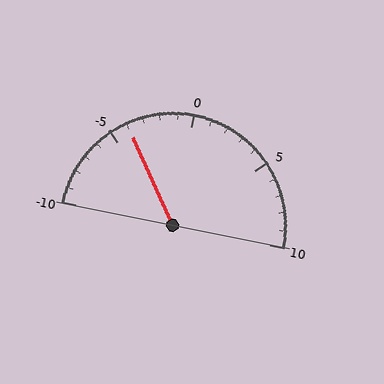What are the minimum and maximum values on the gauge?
The gauge ranges from -10 to 10.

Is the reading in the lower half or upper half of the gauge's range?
The reading is in the lower half of the range (-10 to 10).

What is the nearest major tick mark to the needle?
The nearest major tick mark is -5.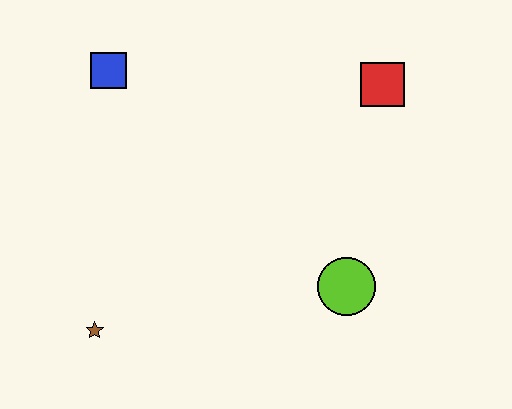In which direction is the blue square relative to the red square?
The blue square is to the left of the red square.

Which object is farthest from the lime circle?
The blue square is farthest from the lime circle.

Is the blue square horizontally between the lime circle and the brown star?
Yes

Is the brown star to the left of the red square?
Yes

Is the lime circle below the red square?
Yes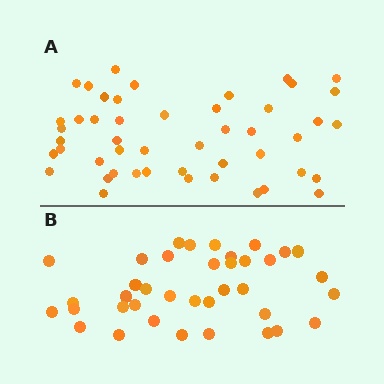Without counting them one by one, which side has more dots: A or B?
Region A (the top region) has more dots.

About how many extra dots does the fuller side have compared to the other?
Region A has roughly 10 or so more dots than region B.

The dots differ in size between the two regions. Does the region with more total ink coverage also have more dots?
No. Region B has more total ink coverage because its dots are larger, but region A actually contains more individual dots. Total area can be misleading — the number of items is what matters here.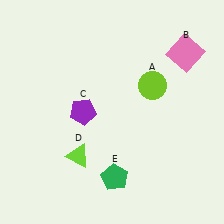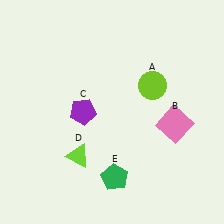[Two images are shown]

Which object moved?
The pink square (B) moved down.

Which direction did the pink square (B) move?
The pink square (B) moved down.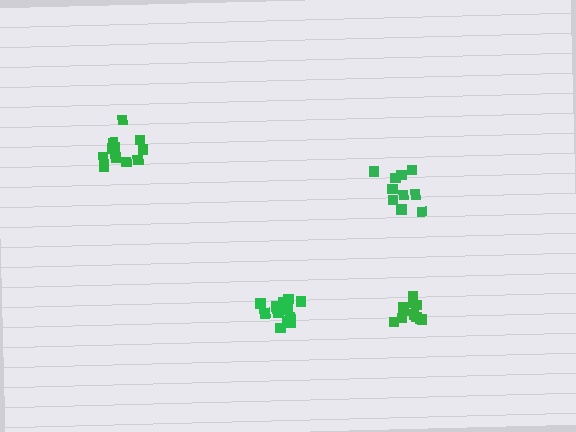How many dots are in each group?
Group 1: 12 dots, Group 2: 12 dots, Group 3: 11 dots, Group 4: 10 dots (45 total).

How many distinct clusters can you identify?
There are 4 distinct clusters.